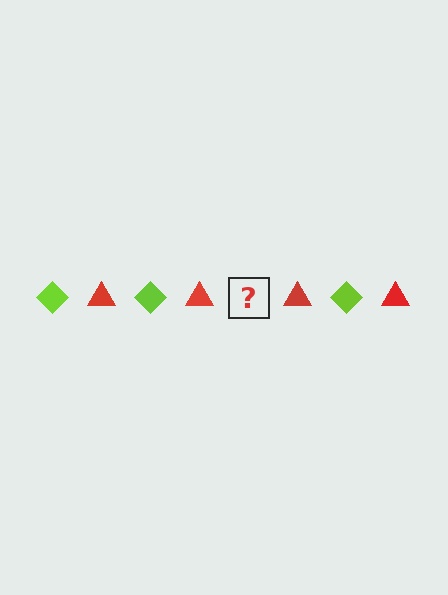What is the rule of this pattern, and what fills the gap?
The rule is that the pattern alternates between lime diamond and red triangle. The gap should be filled with a lime diamond.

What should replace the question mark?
The question mark should be replaced with a lime diamond.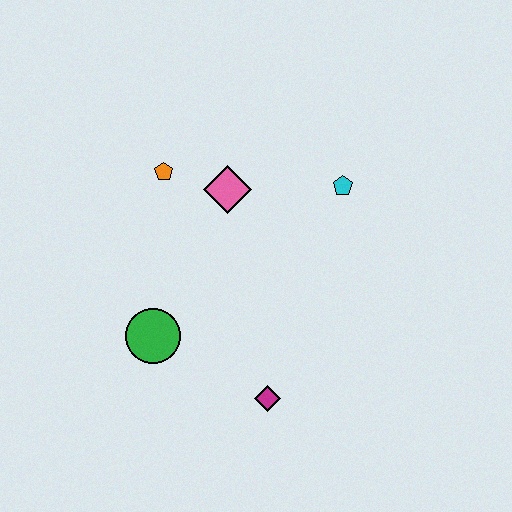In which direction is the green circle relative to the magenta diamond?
The green circle is to the left of the magenta diamond.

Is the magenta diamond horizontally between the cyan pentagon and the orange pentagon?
Yes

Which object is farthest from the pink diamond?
The magenta diamond is farthest from the pink diamond.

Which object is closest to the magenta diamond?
The green circle is closest to the magenta diamond.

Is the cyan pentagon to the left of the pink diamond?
No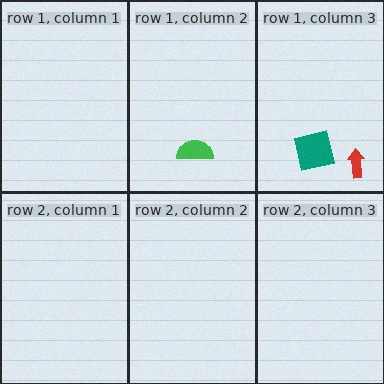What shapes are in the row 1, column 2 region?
The green semicircle.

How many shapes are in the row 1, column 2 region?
1.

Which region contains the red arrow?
The row 1, column 3 region.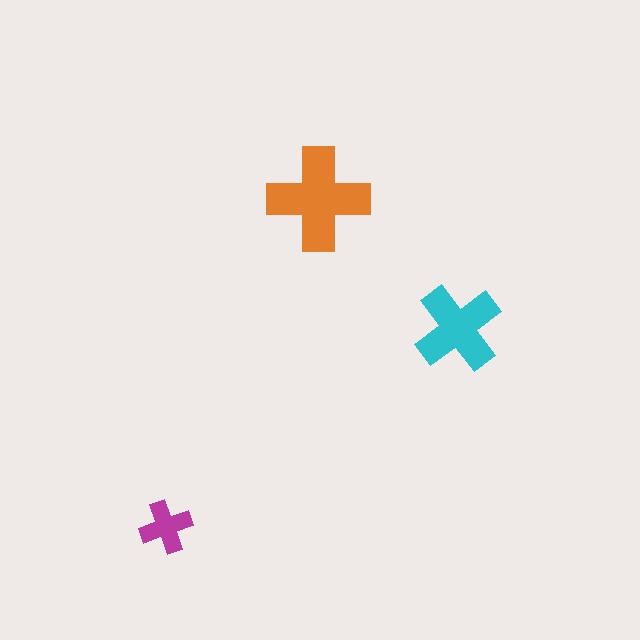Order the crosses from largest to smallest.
the orange one, the cyan one, the magenta one.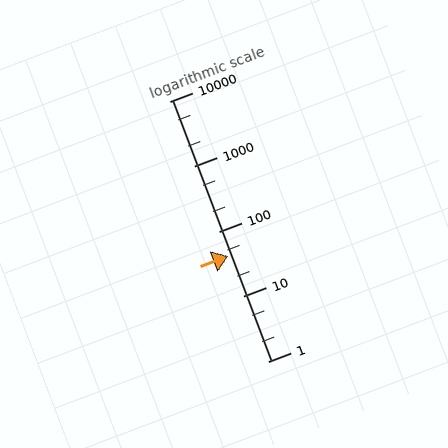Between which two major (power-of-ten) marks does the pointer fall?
The pointer is between 10 and 100.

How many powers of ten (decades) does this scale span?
The scale spans 4 decades, from 1 to 10000.